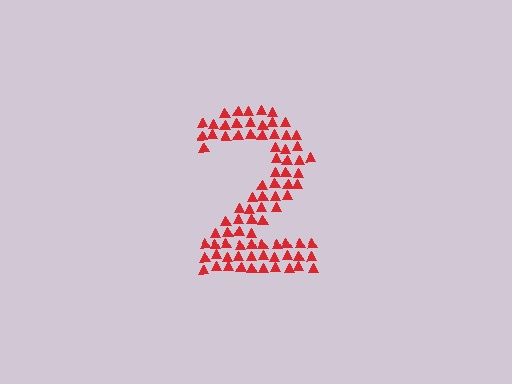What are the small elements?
The small elements are triangles.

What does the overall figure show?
The overall figure shows the digit 2.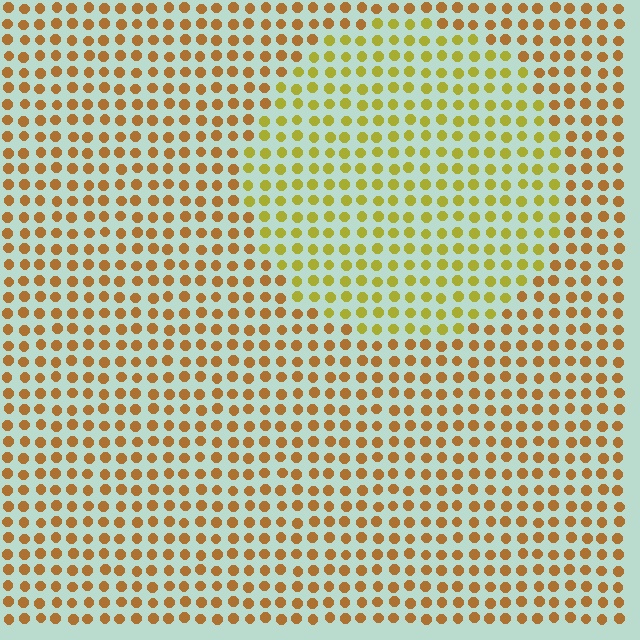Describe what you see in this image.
The image is filled with small brown elements in a uniform arrangement. A circle-shaped region is visible where the elements are tinted to a slightly different hue, forming a subtle color boundary.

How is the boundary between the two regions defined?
The boundary is defined purely by a slight shift in hue (about 33 degrees). Spacing, size, and orientation are identical on both sides.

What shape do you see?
I see a circle.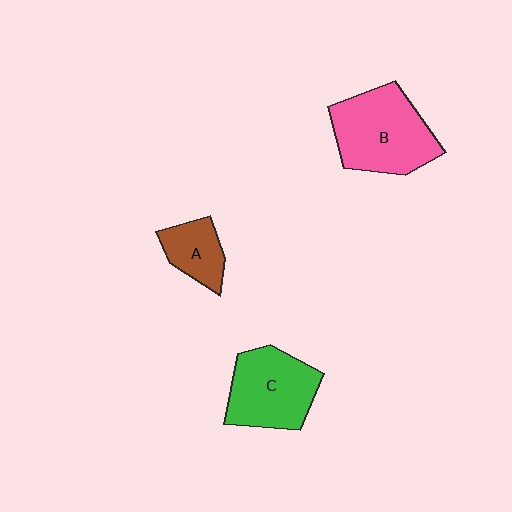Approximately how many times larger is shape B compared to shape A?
Approximately 2.2 times.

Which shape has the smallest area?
Shape A (brown).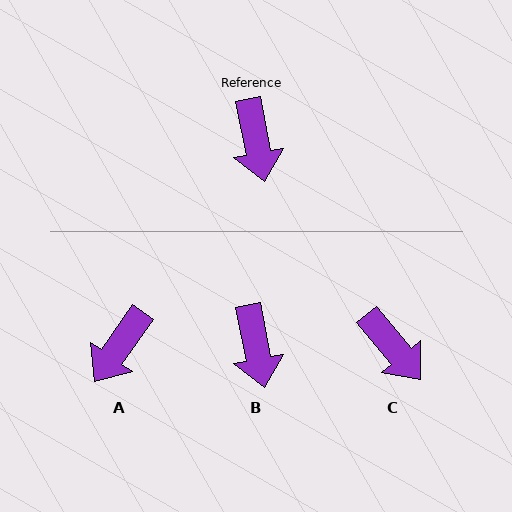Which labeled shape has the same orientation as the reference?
B.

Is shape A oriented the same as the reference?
No, it is off by about 46 degrees.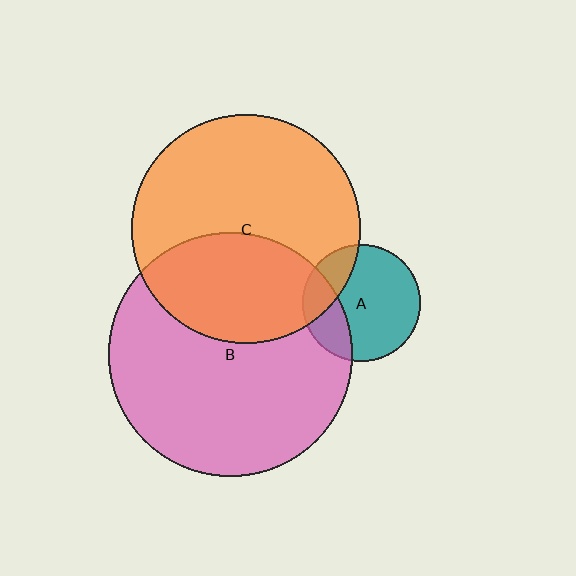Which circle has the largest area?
Circle B (pink).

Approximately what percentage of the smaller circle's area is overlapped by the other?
Approximately 40%.